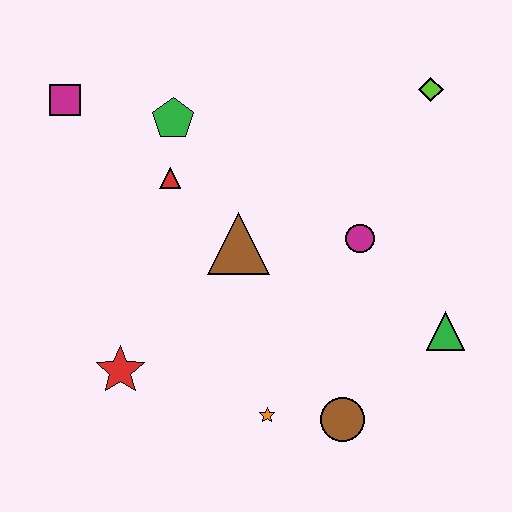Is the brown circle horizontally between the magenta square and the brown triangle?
No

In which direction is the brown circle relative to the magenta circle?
The brown circle is below the magenta circle.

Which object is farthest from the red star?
The lime diamond is farthest from the red star.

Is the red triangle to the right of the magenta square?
Yes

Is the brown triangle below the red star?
No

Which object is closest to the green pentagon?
The red triangle is closest to the green pentagon.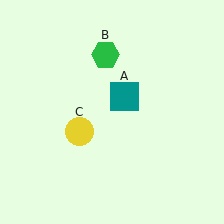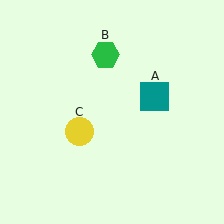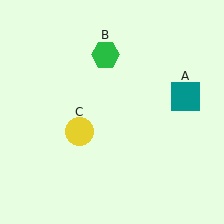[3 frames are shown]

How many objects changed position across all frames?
1 object changed position: teal square (object A).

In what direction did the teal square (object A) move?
The teal square (object A) moved right.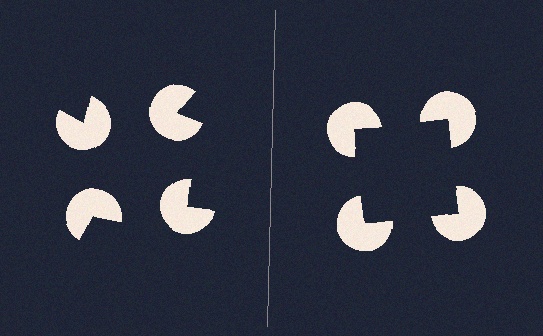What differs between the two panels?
The pac-man discs are positioned identically on both sides; only the wedge orientations differ. On the right they align to a square; on the left they are misaligned.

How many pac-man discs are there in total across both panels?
8 — 4 on each side.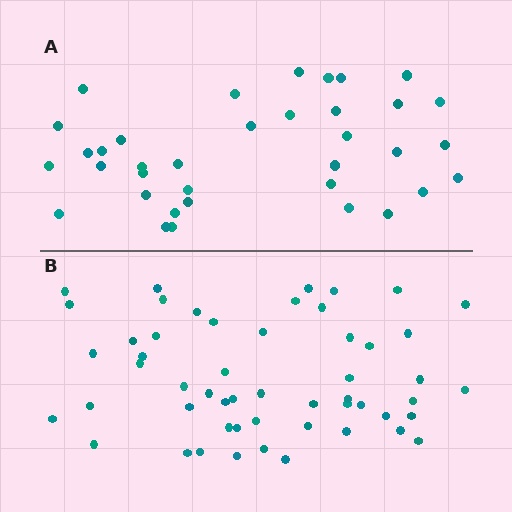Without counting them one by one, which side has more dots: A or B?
Region B (the bottom region) has more dots.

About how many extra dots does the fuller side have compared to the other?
Region B has approximately 15 more dots than region A.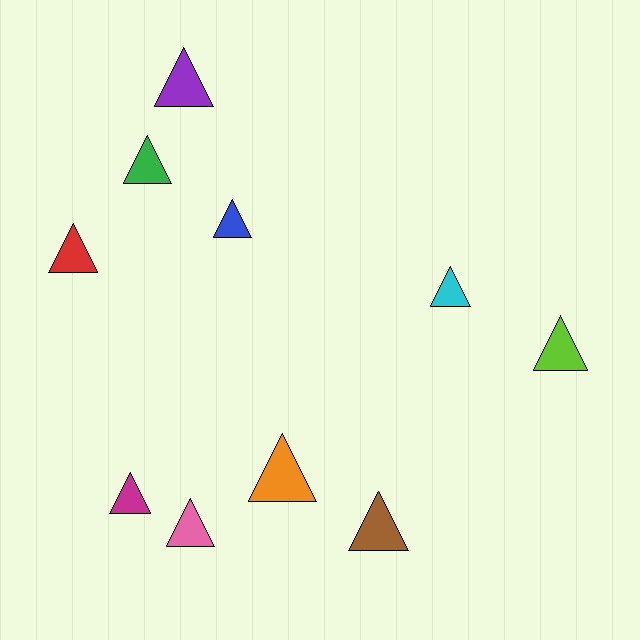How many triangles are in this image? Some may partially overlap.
There are 10 triangles.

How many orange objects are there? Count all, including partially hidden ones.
There is 1 orange object.